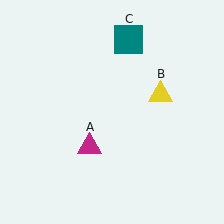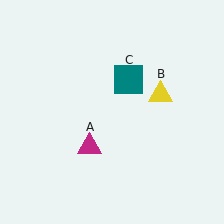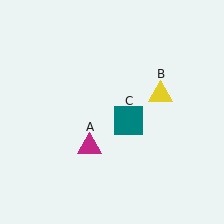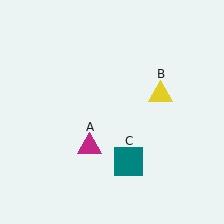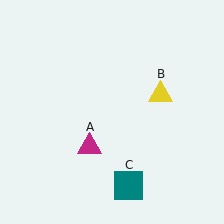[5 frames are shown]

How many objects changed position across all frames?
1 object changed position: teal square (object C).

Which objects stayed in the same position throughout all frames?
Magenta triangle (object A) and yellow triangle (object B) remained stationary.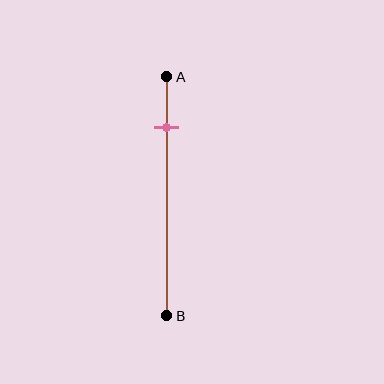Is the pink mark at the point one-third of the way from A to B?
No, the mark is at about 20% from A, not at the 33% one-third point.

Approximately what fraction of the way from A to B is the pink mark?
The pink mark is approximately 20% of the way from A to B.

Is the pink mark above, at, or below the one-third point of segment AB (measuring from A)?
The pink mark is above the one-third point of segment AB.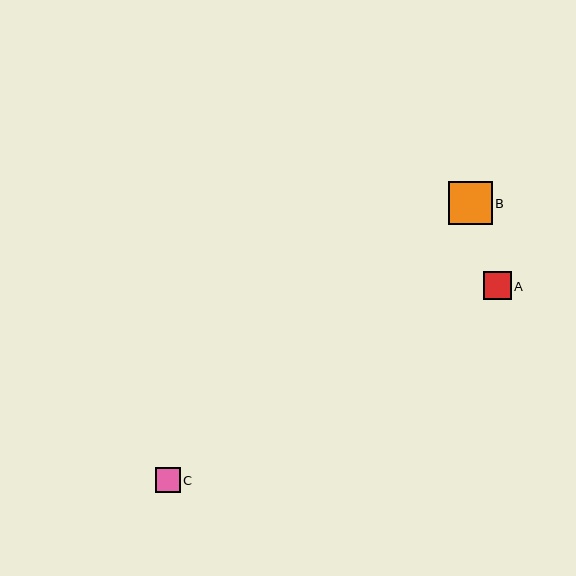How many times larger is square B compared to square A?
Square B is approximately 1.5 times the size of square A.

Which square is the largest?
Square B is the largest with a size of approximately 44 pixels.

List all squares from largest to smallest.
From largest to smallest: B, A, C.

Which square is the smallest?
Square C is the smallest with a size of approximately 25 pixels.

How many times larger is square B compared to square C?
Square B is approximately 1.8 times the size of square C.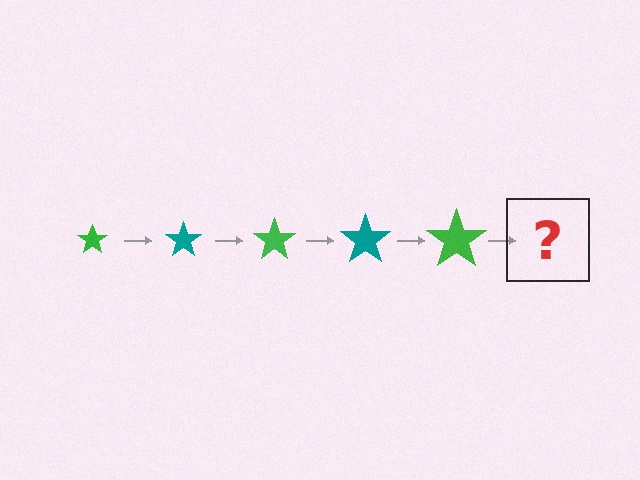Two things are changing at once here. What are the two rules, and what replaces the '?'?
The two rules are that the star grows larger each step and the color cycles through green and teal. The '?' should be a teal star, larger than the previous one.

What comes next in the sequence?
The next element should be a teal star, larger than the previous one.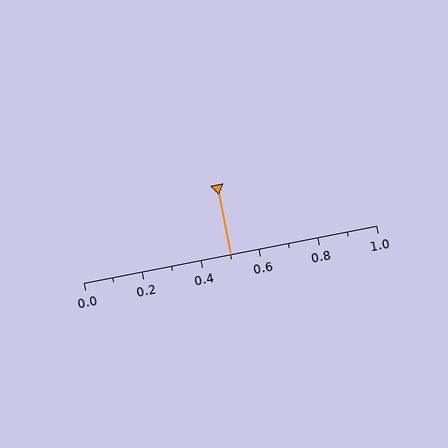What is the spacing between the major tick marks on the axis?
The major ticks are spaced 0.2 apart.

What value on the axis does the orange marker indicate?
The marker indicates approximately 0.5.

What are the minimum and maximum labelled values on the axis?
The axis runs from 0.0 to 1.0.